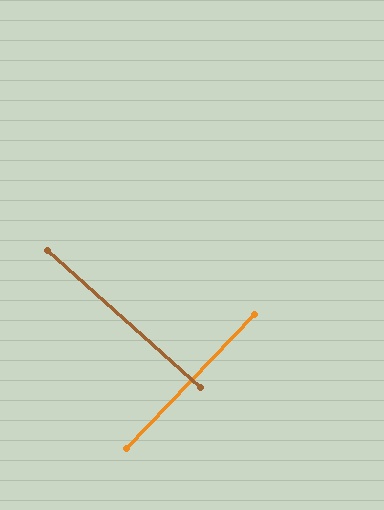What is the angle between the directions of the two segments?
Approximately 88 degrees.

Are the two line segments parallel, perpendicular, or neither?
Perpendicular — they meet at approximately 88°.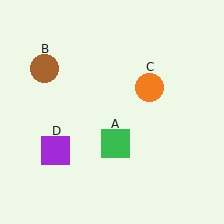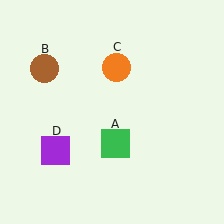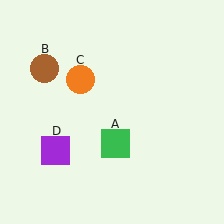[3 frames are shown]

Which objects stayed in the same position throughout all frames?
Green square (object A) and brown circle (object B) and purple square (object D) remained stationary.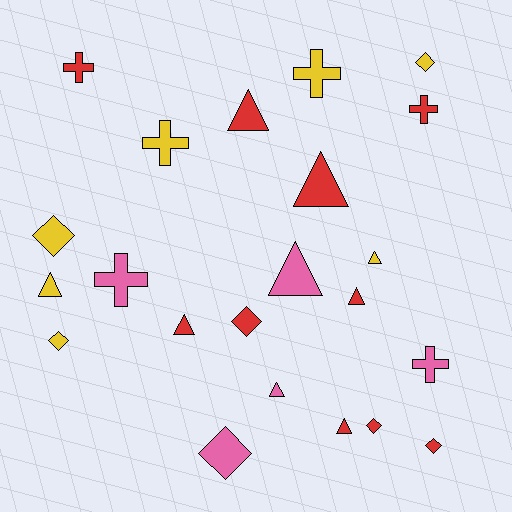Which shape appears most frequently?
Triangle, with 9 objects.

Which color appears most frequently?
Red, with 10 objects.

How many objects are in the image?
There are 22 objects.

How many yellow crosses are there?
There are 2 yellow crosses.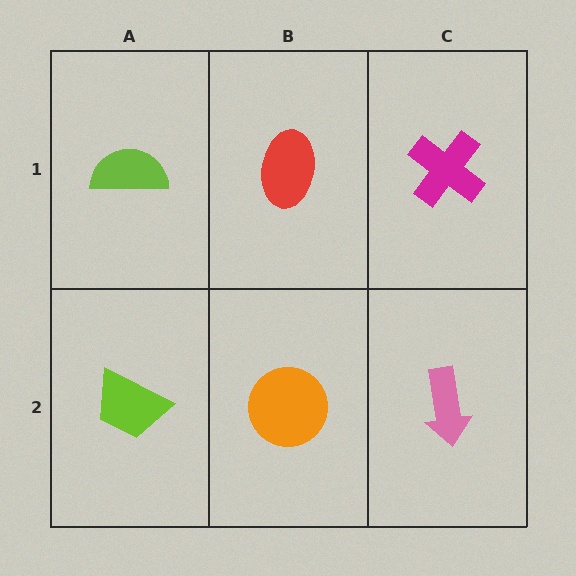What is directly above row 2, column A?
A lime semicircle.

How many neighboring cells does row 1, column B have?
3.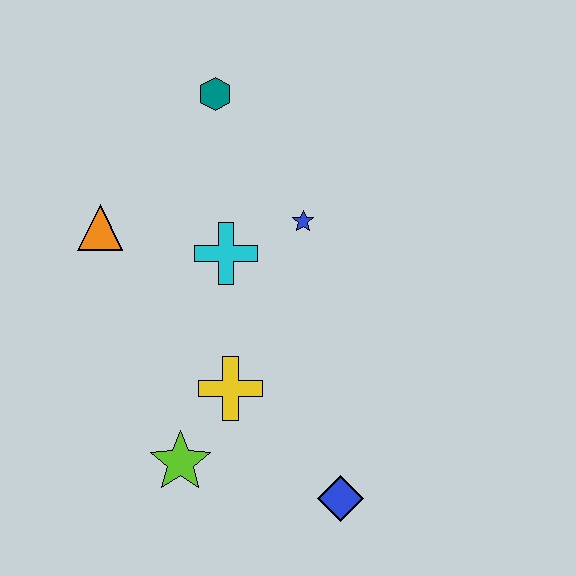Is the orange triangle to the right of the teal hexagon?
No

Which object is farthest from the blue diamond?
The teal hexagon is farthest from the blue diamond.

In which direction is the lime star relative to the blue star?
The lime star is below the blue star.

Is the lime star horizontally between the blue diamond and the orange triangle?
Yes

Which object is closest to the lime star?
The yellow cross is closest to the lime star.